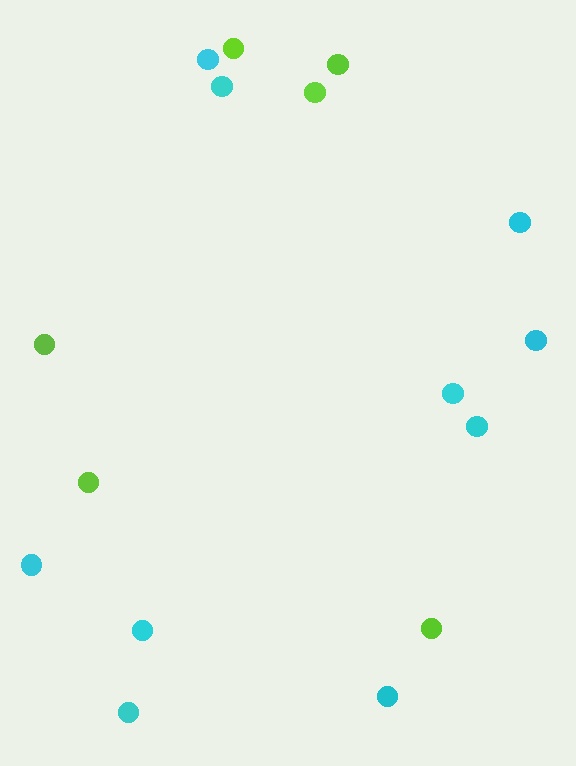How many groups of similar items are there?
There are 2 groups: one group of lime circles (6) and one group of cyan circles (10).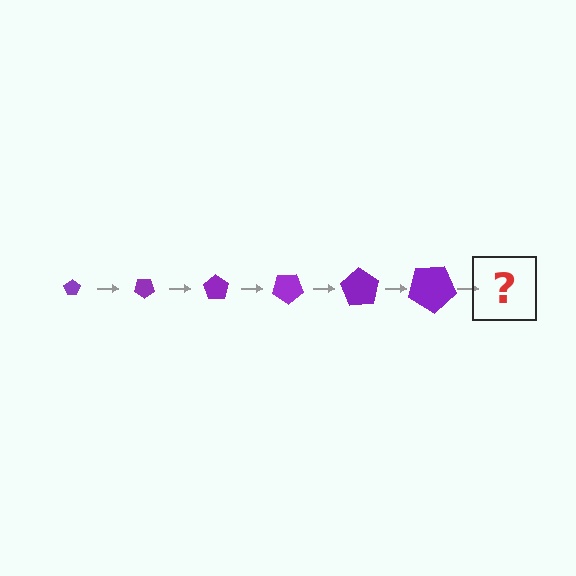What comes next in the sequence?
The next element should be a pentagon, larger than the previous one and rotated 210 degrees from the start.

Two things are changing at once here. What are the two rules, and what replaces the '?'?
The two rules are that the pentagon grows larger each step and it rotates 35 degrees each step. The '?' should be a pentagon, larger than the previous one and rotated 210 degrees from the start.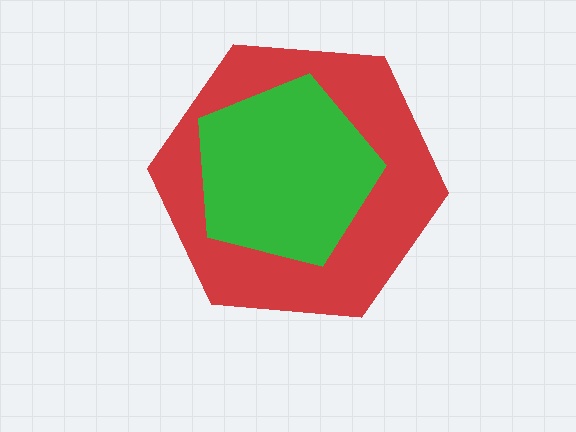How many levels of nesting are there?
2.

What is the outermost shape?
The red hexagon.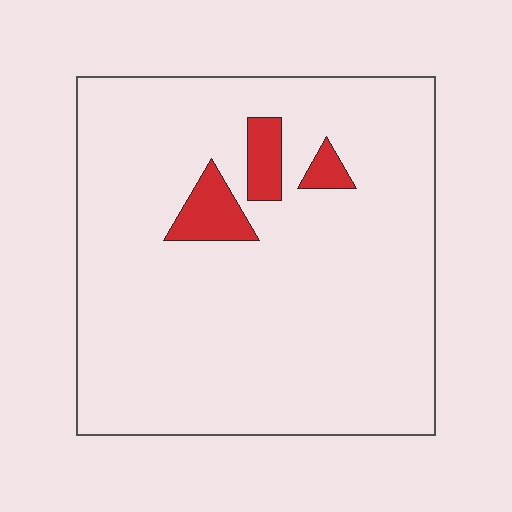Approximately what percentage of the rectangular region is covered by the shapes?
Approximately 5%.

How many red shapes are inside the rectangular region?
3.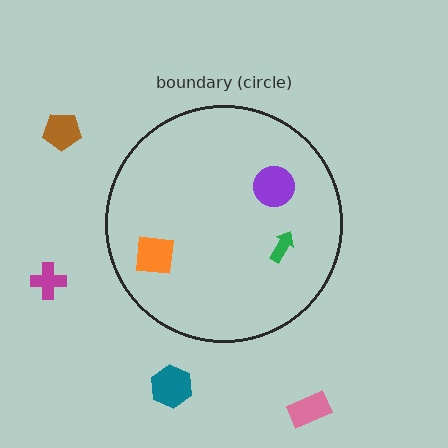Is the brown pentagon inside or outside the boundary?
Outside.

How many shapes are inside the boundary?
3 inside, 4 outside.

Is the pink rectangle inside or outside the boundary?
Outside.